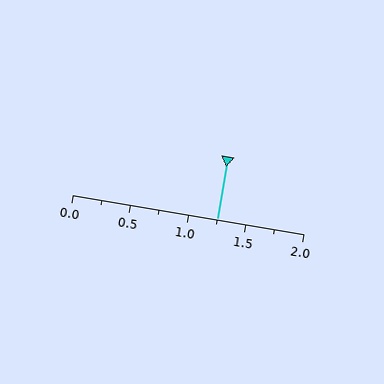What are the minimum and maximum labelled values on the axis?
The axis runs from 0.0 to 2.0.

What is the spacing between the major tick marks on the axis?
The major ticks are spaced 0.5 apart.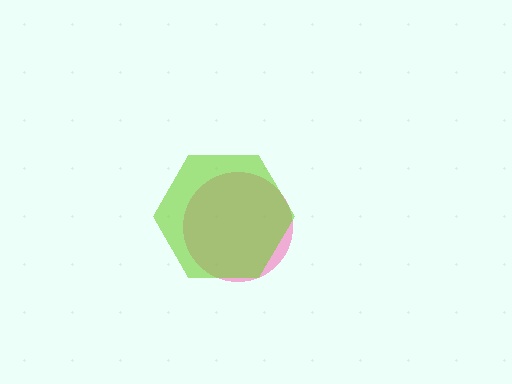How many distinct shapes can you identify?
There are 2 distinct shapes: a pink circle, a lime hexagon.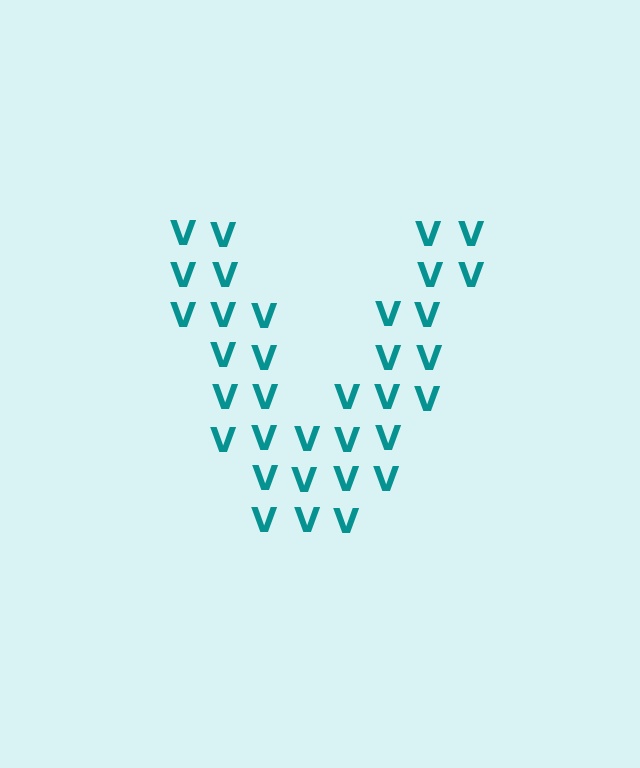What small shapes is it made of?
It is made of small letter V's.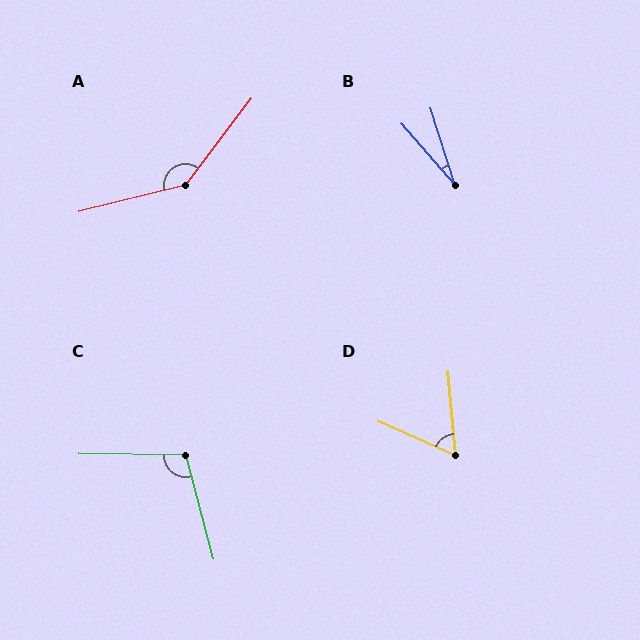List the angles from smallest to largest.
B (24°), D (61°), C (106°), A (141°).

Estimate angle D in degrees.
Approximately 61 degrees.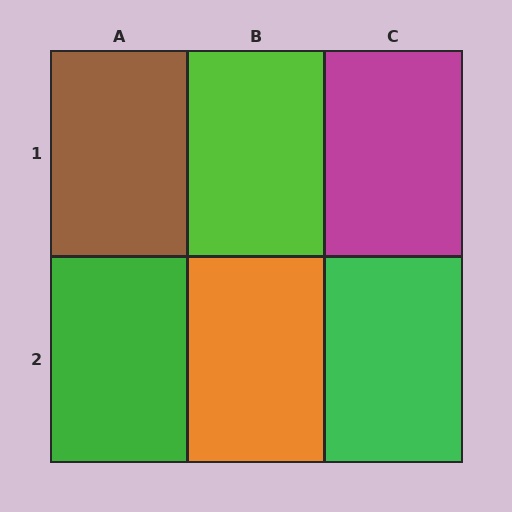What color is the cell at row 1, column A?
Brown.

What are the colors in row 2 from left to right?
Green, orange, green.